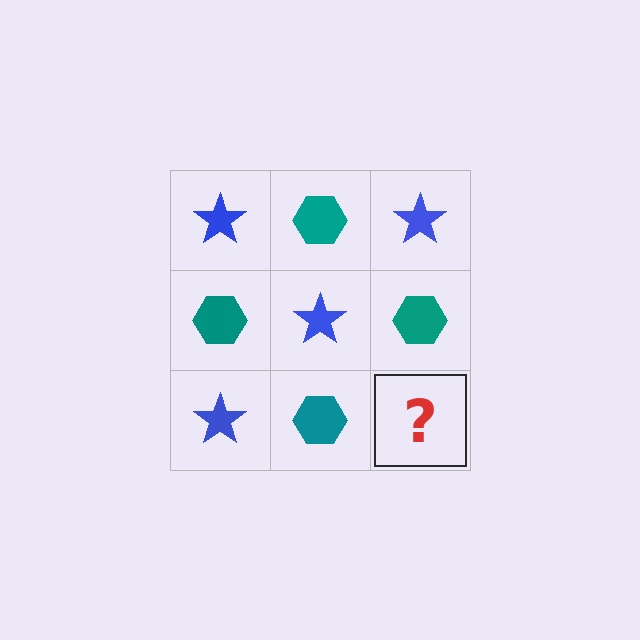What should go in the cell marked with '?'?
The missing cell should contain a blue star.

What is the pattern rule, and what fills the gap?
The rule is that it alternates blue star and teal hexagon in a checkerboard pattern. The gap should be filled with a blue star.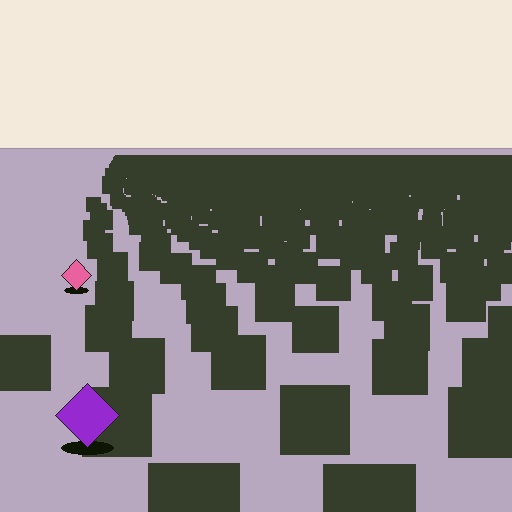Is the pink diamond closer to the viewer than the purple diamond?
No. The purple diamond is closer — you can tell from the texture gradient: the ground texture is coarser near it.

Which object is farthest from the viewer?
The pink diamond is farthest from the viewer. It appears smaller and the ground texture around it is denser.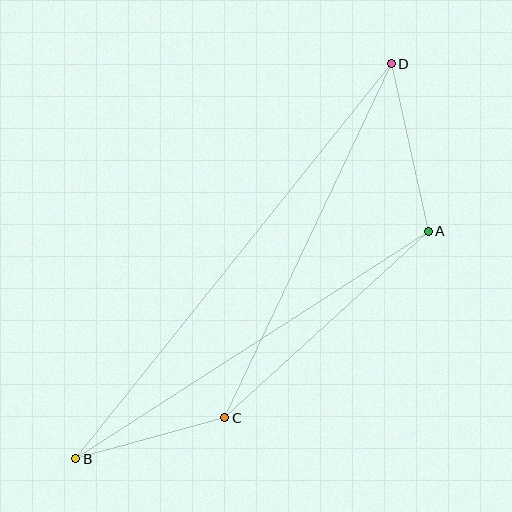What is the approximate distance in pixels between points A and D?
The distance between A and D is approximately 172 pixels.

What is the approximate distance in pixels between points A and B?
The distance between A and B is approximately 419 pixels.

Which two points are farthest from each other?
Points B and D are farthest from each other.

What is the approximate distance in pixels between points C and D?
The distance between C and D is approximately 391 pixels.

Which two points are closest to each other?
Points B and C are closest to each other.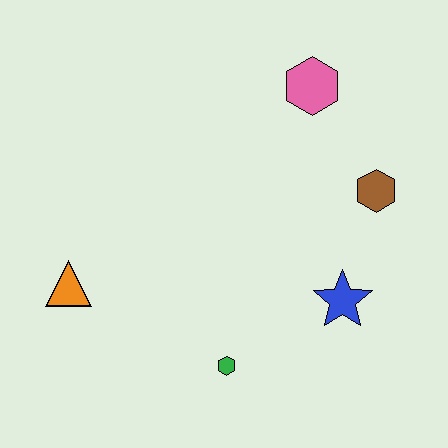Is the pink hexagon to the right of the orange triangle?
Yes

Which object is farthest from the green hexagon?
The pink hexagon is farthest from the green hexagon.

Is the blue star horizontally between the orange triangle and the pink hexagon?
No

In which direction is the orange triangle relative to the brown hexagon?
The orange triangle is to the left of the brown hexagon.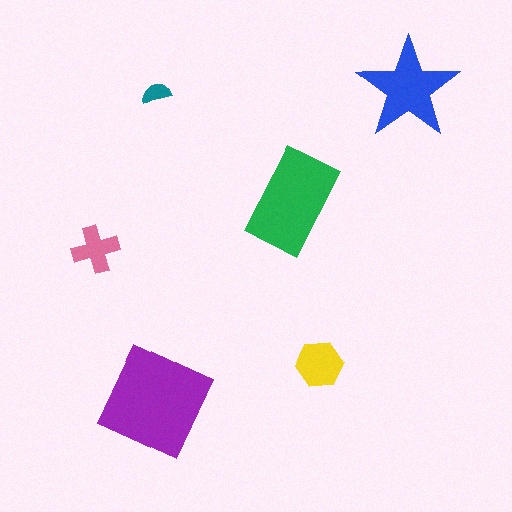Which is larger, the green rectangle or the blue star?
The green rectangle.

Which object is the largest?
The purple square.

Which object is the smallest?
The teal semicircle.